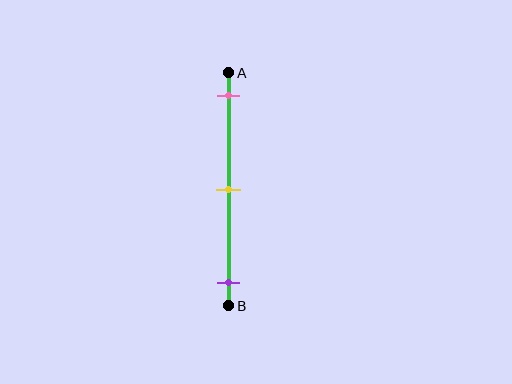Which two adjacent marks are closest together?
The pink and yellow marks are the closest adjacent pair.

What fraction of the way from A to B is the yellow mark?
The yellow mark is approximately 50% (0.5) of the way from A to B.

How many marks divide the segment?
There are 3 marks dividing the segment.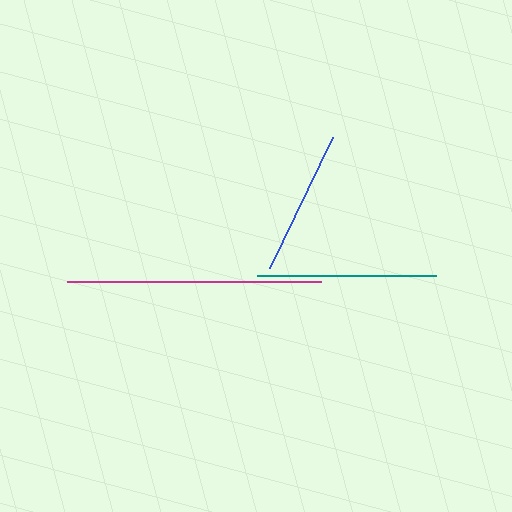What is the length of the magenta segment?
The magenta segment is approximately 254 pixels long.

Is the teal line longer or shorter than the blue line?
The teal line is longer than the blue line.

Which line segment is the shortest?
The blue line is the shortest at approximately 145 pixels.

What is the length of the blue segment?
The blue segment is approximately 145 pixels long.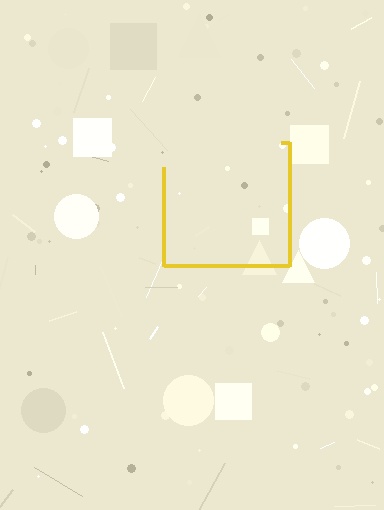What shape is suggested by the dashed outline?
The dashed outline suggests a square.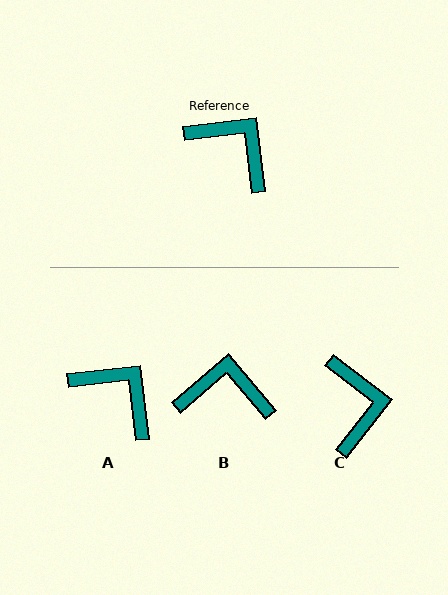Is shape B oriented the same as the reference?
No, it is off by about 34 degrees.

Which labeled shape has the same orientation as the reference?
A.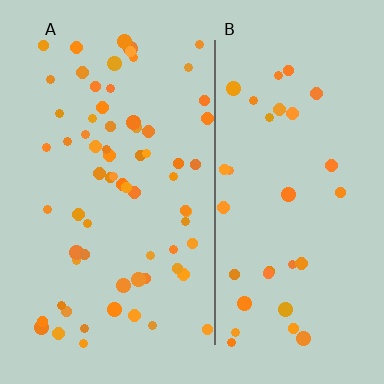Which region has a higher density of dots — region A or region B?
A (the left).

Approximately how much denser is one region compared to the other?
Approximately 2.0× — region A over region B.